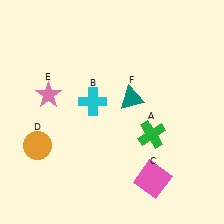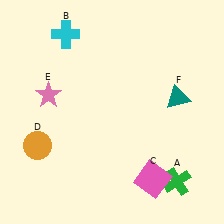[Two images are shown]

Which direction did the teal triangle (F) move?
The teal triangle (F) moved right.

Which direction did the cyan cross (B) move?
The cyan cross (B) moved up.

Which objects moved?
The objects that moved are: the green cross (A), the cyan cross (B), the teal triangle (F).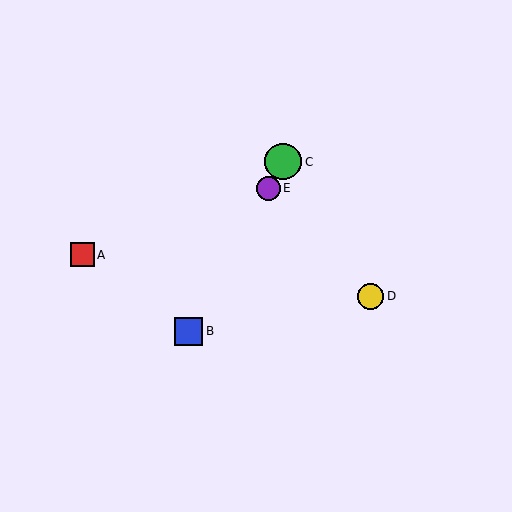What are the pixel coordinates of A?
Object A is at (82, 255).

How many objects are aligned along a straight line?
3 objects (B, C, E) are aligned along a straight line.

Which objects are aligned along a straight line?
Objects B, C, E are aligned along a straight line.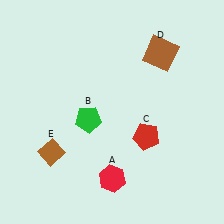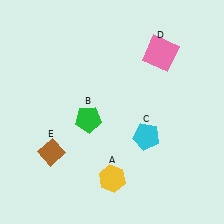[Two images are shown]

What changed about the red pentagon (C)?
In Image 1, C is red. In Image 2, it changed to cyan.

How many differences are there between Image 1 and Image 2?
There are 3 differences between the two images.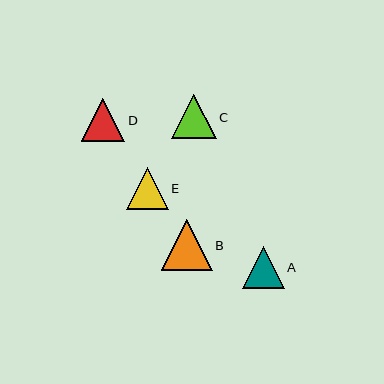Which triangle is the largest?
Triangle B is the largest with a size of approximately 51 pixels.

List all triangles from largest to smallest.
From largest to smallest: B, C, D, A, E.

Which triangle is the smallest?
Triangle E is the smallest with a size of approximately 42 pixels.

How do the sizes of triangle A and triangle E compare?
Triangle A and triangle E are approximately the same size.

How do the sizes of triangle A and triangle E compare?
Triangle A and triangle E are approximately the same size.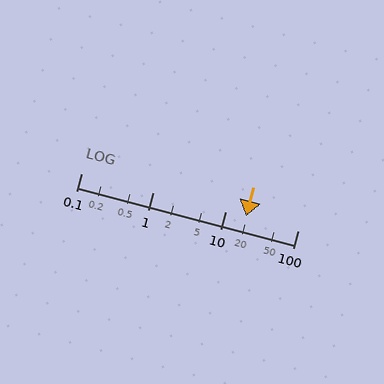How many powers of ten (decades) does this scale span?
The scale spans 3 decades, from 0.1 to 100.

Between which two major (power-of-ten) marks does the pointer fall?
The pointer is between 10 and 100.